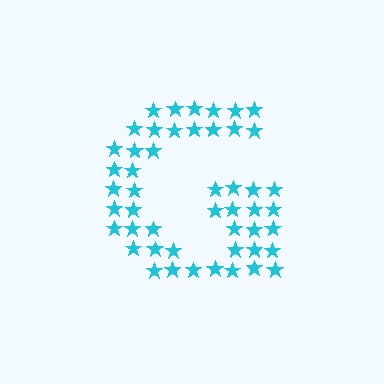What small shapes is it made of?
It is made of small stars.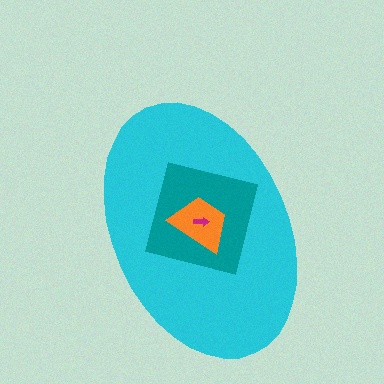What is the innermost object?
The magenta arrow.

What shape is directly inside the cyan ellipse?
The teal square.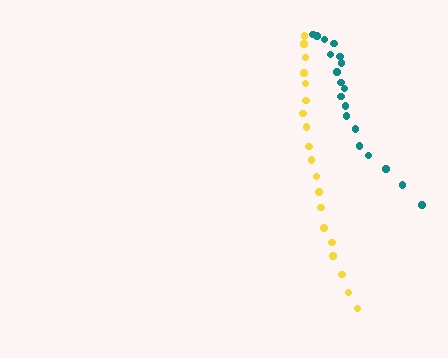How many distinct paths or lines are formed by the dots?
There are 2 distinct paths.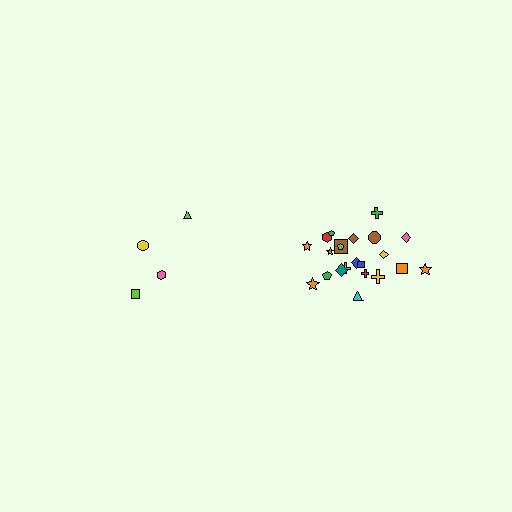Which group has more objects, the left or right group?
The right group.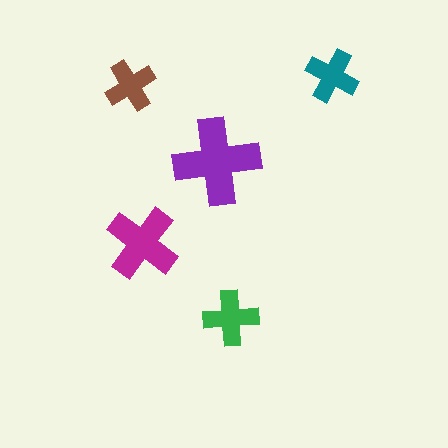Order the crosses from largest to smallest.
the purple one, the magenta one, the green one, the teal one, the brown one.